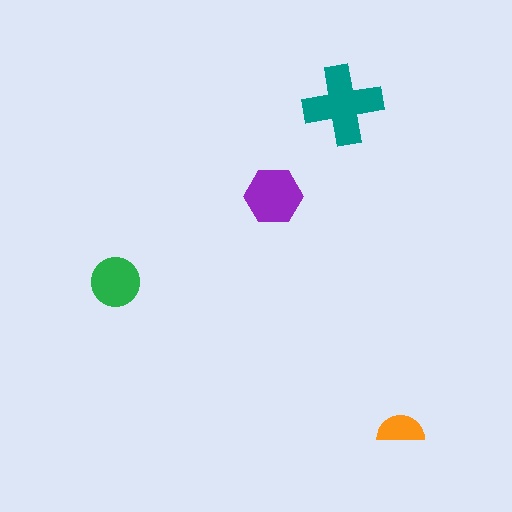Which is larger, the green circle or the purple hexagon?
The purple hexagon.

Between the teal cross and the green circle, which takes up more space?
The teal cross.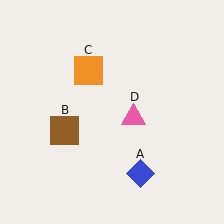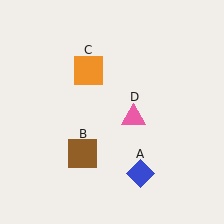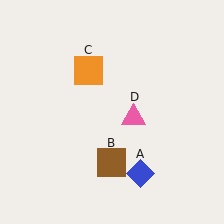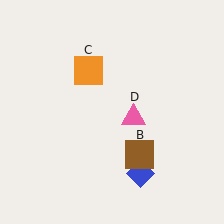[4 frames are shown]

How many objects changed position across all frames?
1 object changed position: brown square (object B).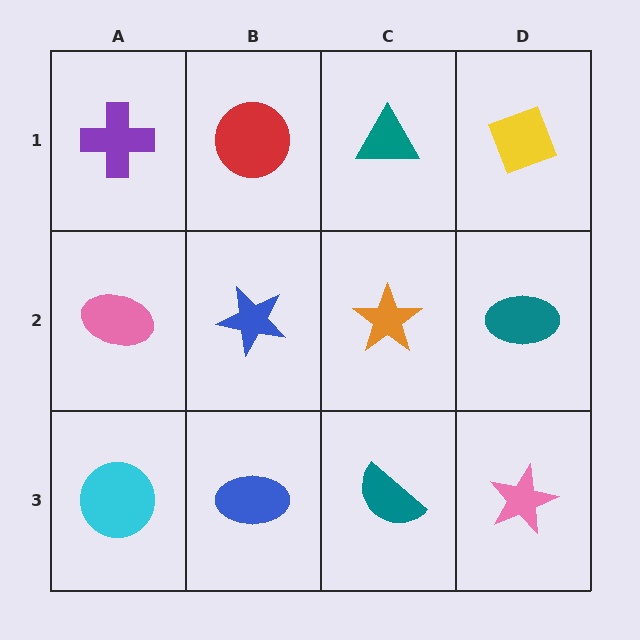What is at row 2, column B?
A blue star.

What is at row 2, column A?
A pink ellipse.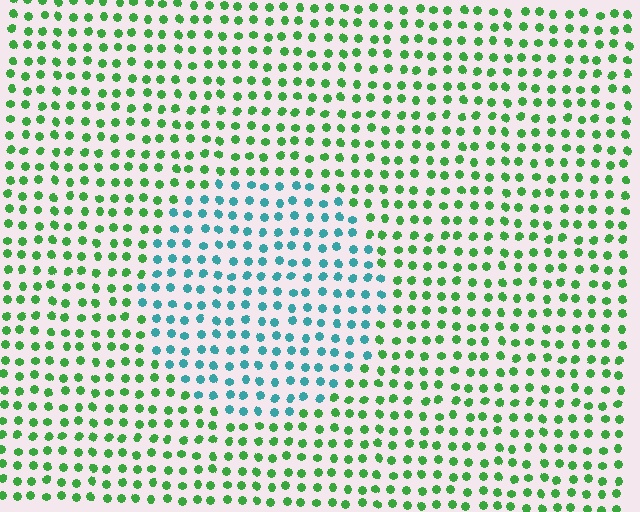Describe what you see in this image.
The image is filled with small green elements in a uniform arrangement. A circle-shaped region is visible where the elements are tinted to a slightly different hue, forming a subtle color boundary.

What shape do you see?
I see a circle.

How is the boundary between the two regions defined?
The boundary is defined purely by a slight shift in hue (about 59 degrees). Spacing, size, and orientation are identical on both sides.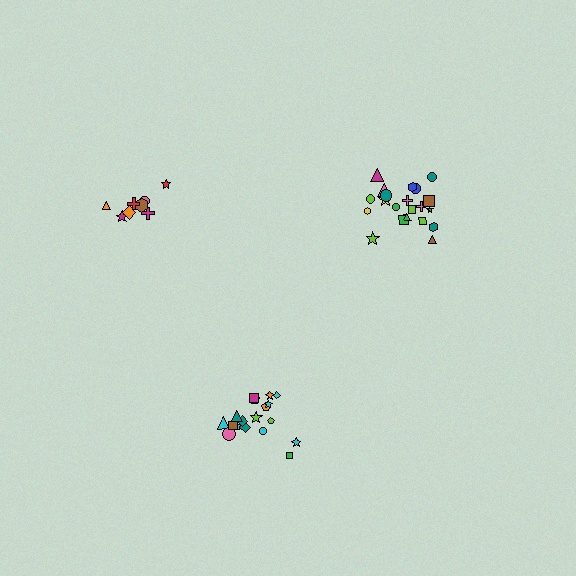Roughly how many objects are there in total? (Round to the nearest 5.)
Roughly 50 objects in total.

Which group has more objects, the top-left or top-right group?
The top-right group.